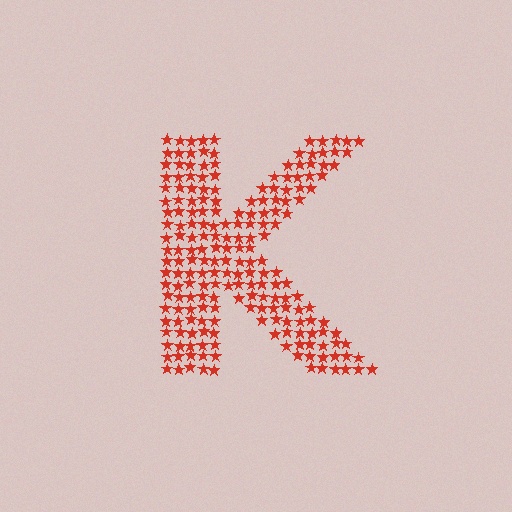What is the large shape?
The large shape is the letter K.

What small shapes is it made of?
It is made of small stars.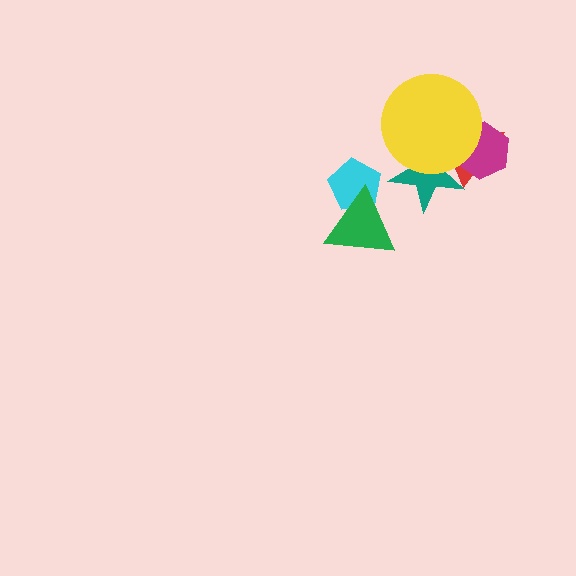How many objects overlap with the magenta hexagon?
3 objects overlap with the magenta hexagon.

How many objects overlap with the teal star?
3 objects overlap with the teal star.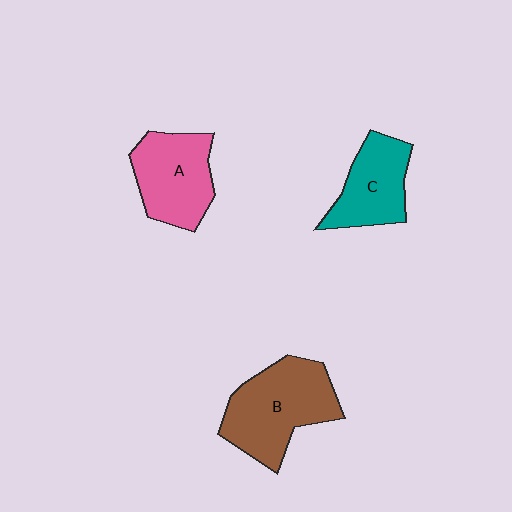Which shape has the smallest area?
Shape C (teal).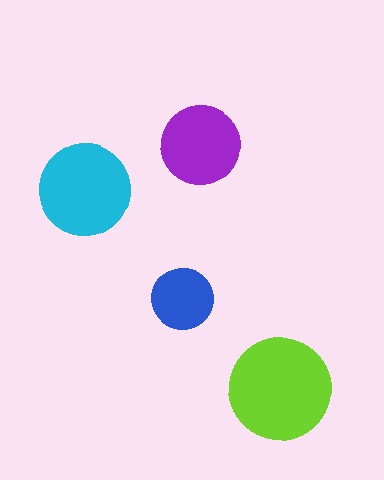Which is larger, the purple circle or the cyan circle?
The cyan one.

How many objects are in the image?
There are 4 objects in the image.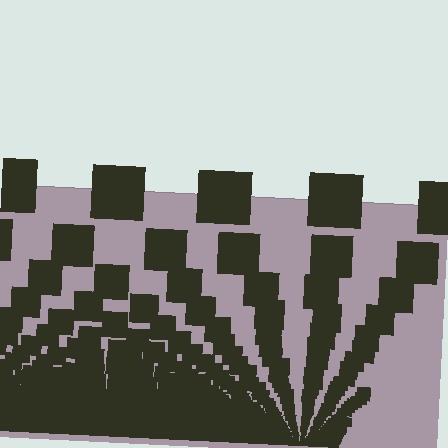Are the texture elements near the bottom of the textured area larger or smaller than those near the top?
Smaller. The gradient is inverted — elements near the bottom are smaller and denser.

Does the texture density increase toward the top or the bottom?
Density increases toward the bottom.